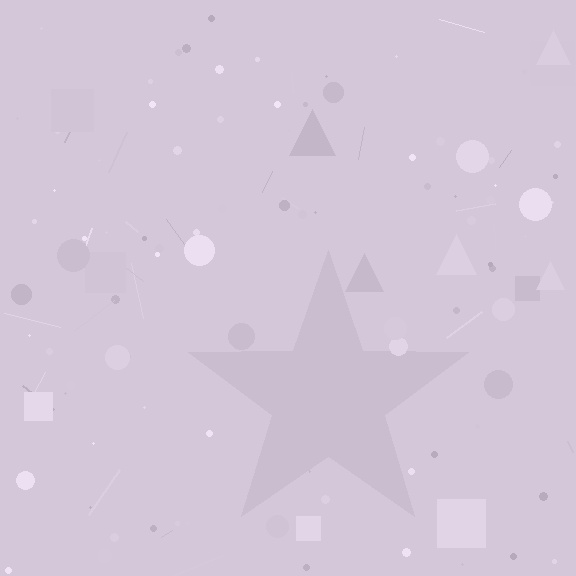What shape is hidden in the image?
A star is hidden in the image.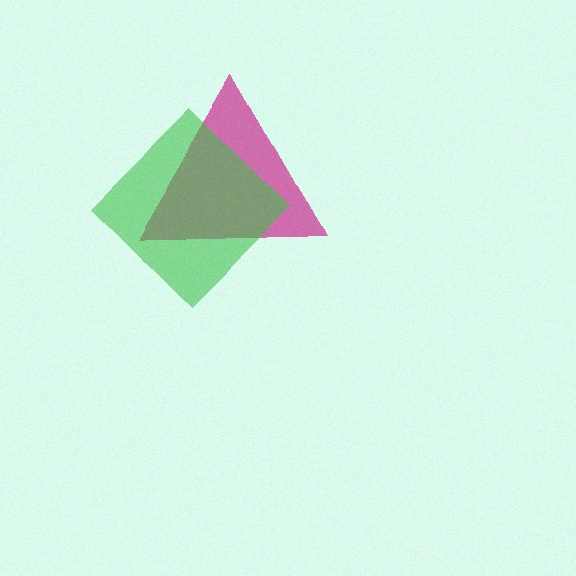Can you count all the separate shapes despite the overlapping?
Yes, there are 2 separate shapes.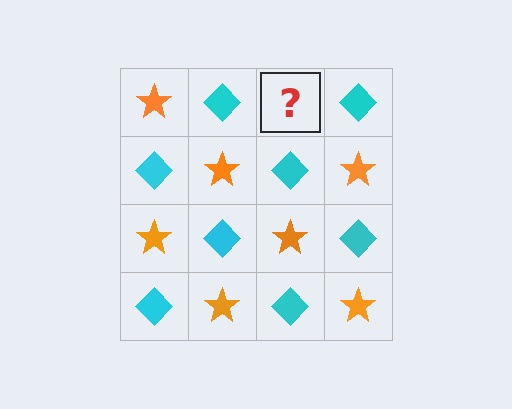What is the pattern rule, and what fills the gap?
The rule is that it alternates orange star and cyan diamond in a checkerboard pattern. The gap should be filled with an orange star.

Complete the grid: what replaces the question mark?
The question mark should be replaced with an orange star.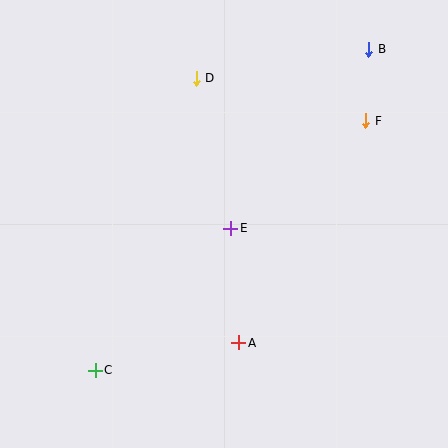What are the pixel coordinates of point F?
Point F is at (366, 121).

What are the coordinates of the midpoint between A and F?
The midpoint between A and F is at (302, 232).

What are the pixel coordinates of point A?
Point A is at (239, 343).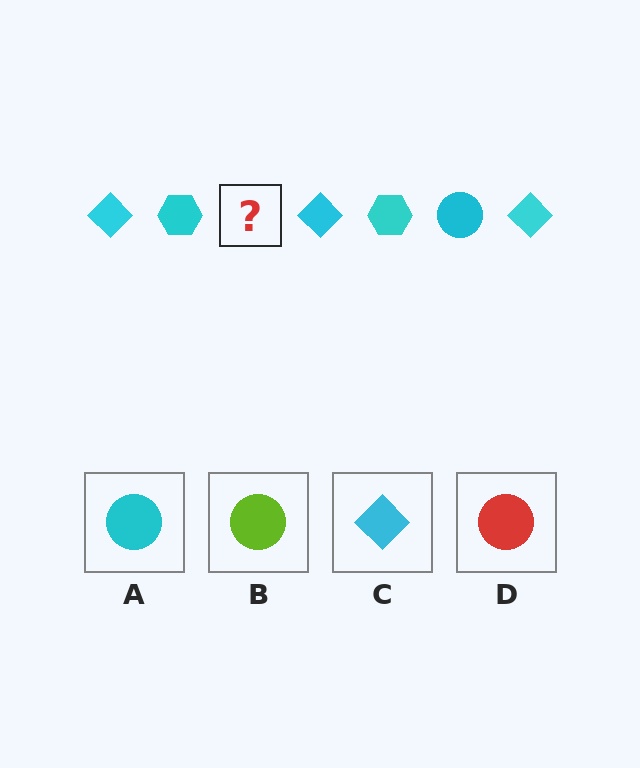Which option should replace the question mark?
Option A.